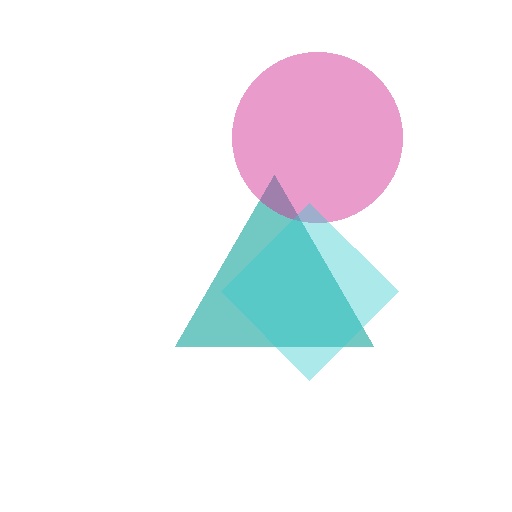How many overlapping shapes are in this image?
There are 3 overlapping shapes in the image.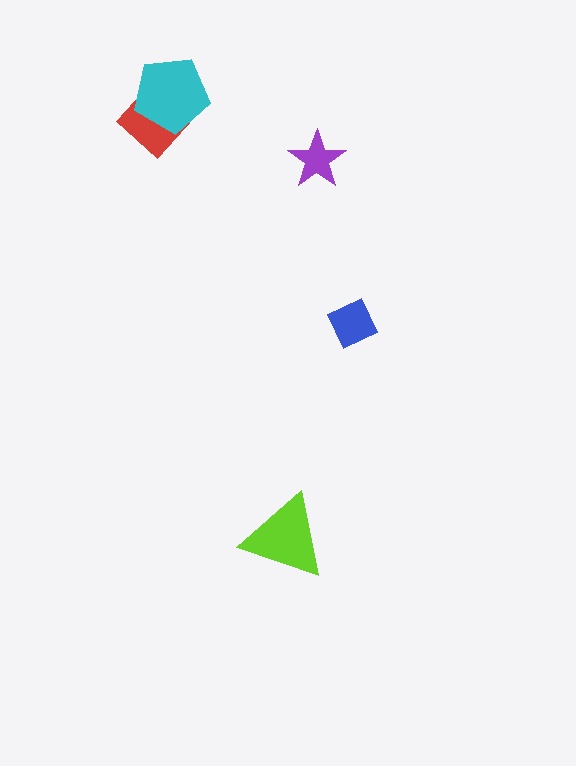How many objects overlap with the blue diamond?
0 objects overlap with the blue diamond.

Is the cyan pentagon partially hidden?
No, no other shape covers it.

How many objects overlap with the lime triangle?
0 objects overlap with the lime triangle.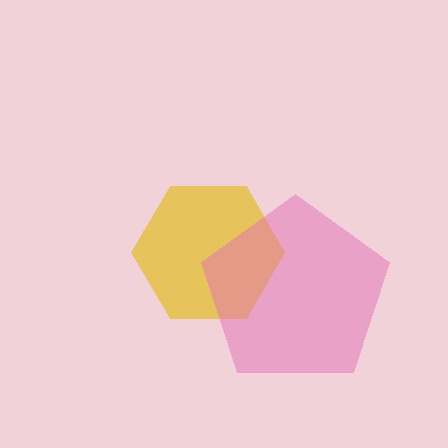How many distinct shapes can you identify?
There are 2 distinct shapes: a yellow hexagon, a pink pentagon.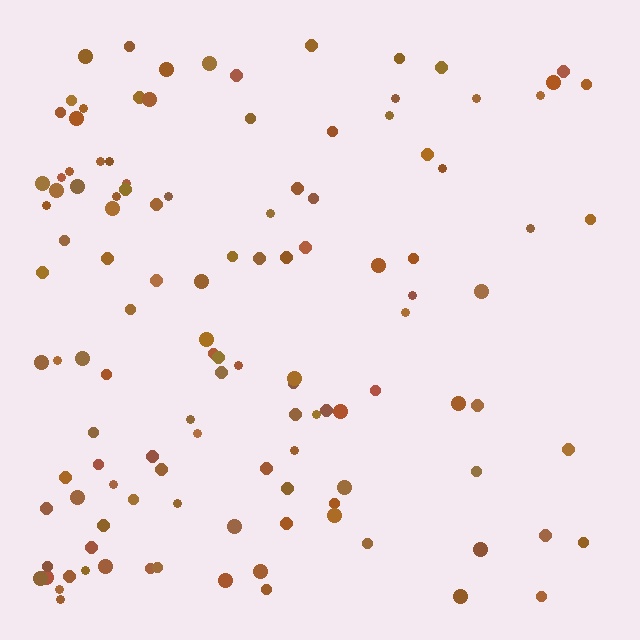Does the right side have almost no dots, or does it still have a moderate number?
Still a moderate number, just noticeably fewer than the left.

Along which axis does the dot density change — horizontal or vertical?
Horizontal.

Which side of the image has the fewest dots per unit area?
The right.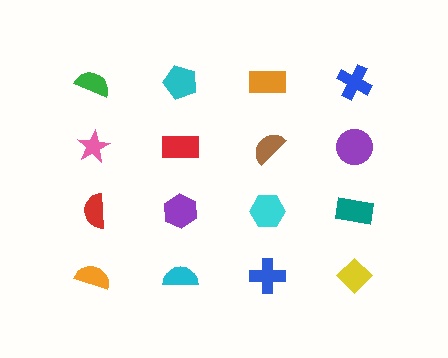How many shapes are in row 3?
4 shapes.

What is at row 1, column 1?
A green semicircle.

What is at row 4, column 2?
A cyan semicircle.